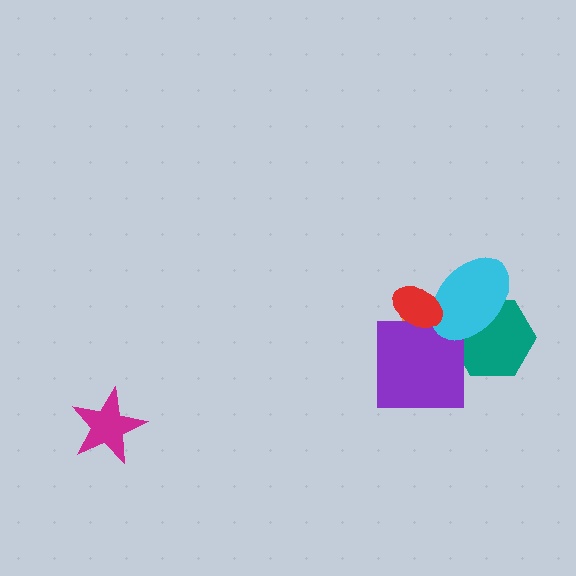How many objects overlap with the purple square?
3 objects overlap with the purple square.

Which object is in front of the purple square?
The red ellipse is in front of the purple square.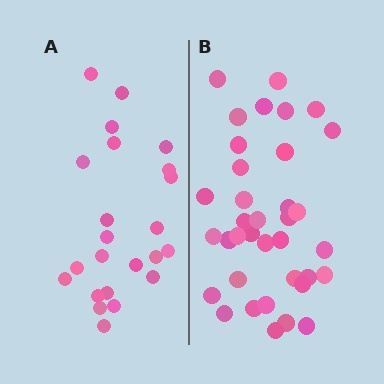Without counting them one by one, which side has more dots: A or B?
Region B (the right region) has more dots.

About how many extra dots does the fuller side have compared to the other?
Region B has approximately 15 more dots than region A.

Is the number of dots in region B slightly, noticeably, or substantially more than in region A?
Region B has substantially more. The ratio is roughly 1.6 to 1.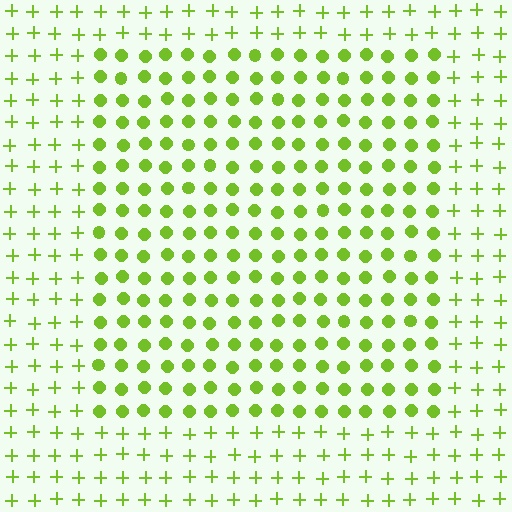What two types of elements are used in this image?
The image uses circles inside the rectangle region and plus signs outside it.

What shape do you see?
I see a rectangle.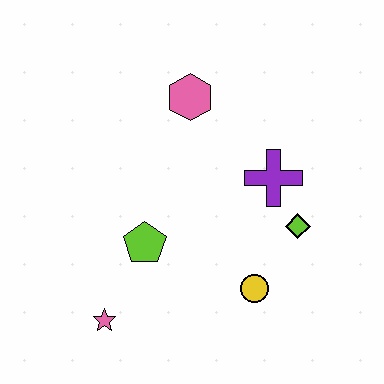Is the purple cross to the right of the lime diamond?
No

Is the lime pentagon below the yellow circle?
No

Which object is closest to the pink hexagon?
The purple cross is closest to the pink hexagon.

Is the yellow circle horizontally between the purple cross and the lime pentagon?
Yes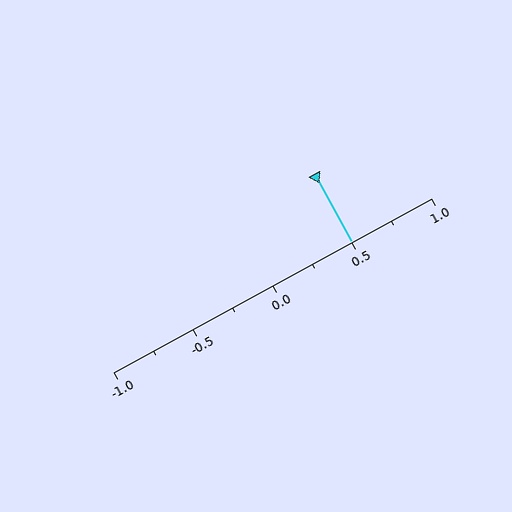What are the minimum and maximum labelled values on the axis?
The axis runs from -1.0 to 1.0.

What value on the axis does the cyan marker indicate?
The marker indicates approximately 0.5.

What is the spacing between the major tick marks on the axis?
The major ticks are spaced 0.5 apart.